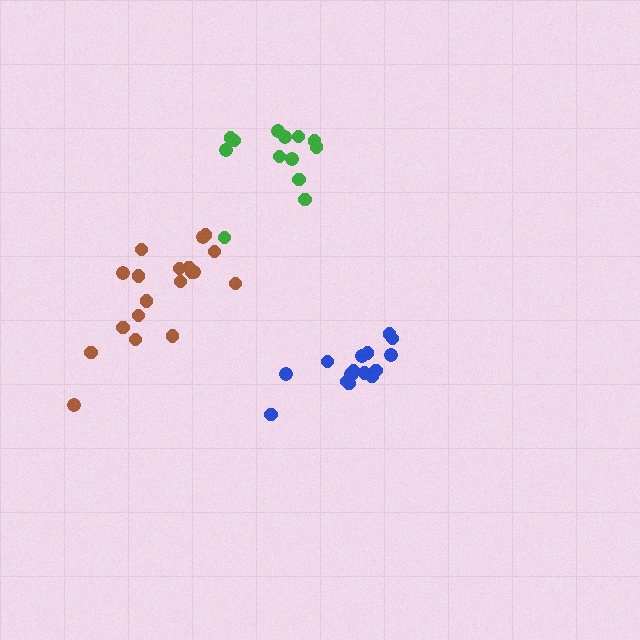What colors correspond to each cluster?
The clusters are colored: blue, brown, green.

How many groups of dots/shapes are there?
There are 3 groups.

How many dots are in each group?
Group 1: 16 dots, Group 2: 19 dots, Group 3: 13 dots (48 total).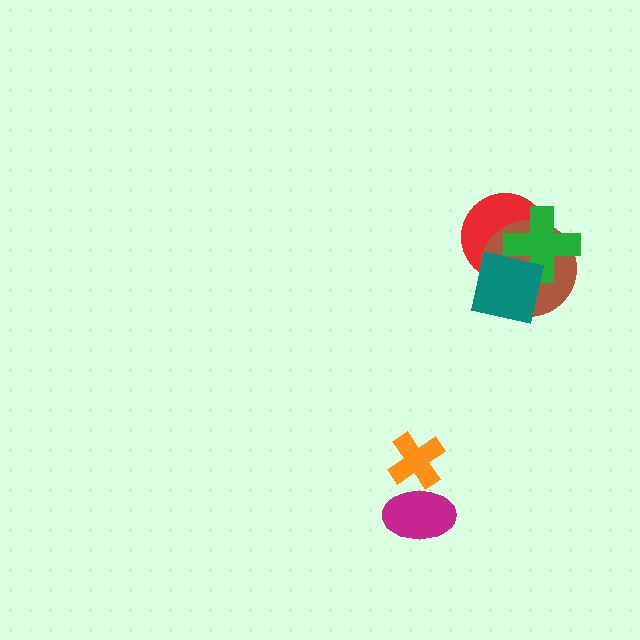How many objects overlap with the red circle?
3 objects overlap with the red circle.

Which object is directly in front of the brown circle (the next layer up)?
The green cross is directly in front of the brown circle.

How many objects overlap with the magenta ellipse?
1 object overlaps with the magenta ellipse.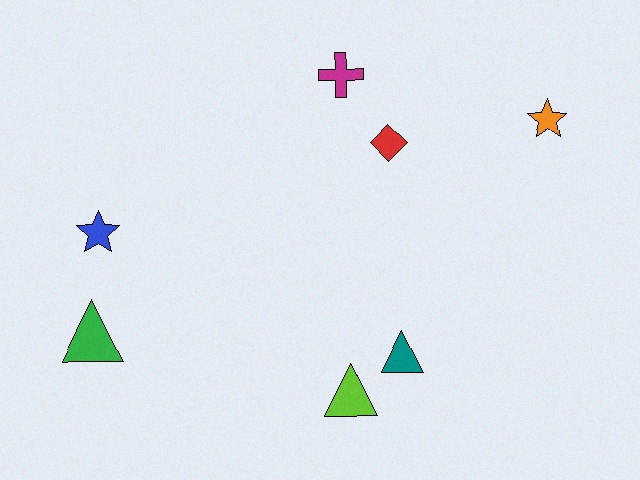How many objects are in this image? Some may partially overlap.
There are 7 objects.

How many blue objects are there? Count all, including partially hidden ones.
There is 1 blue object.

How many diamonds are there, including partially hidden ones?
There is 1 diamond.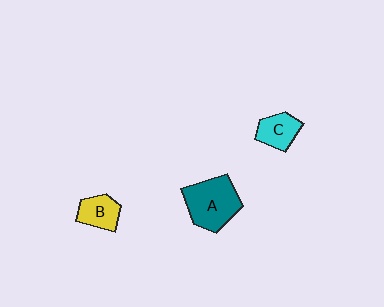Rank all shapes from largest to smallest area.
From largest to smallest: A (teal), C (cyan), B (yellow).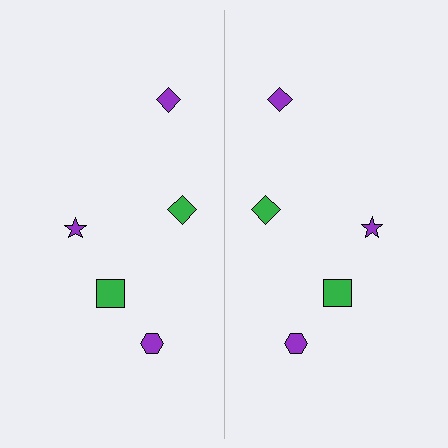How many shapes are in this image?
There are 10 shapes in this image.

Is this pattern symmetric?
Yes, this pattern has bilateral (reflection) symmetry.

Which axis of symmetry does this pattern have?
The pattern has a vertical axis of symmetry running through the center of the image.